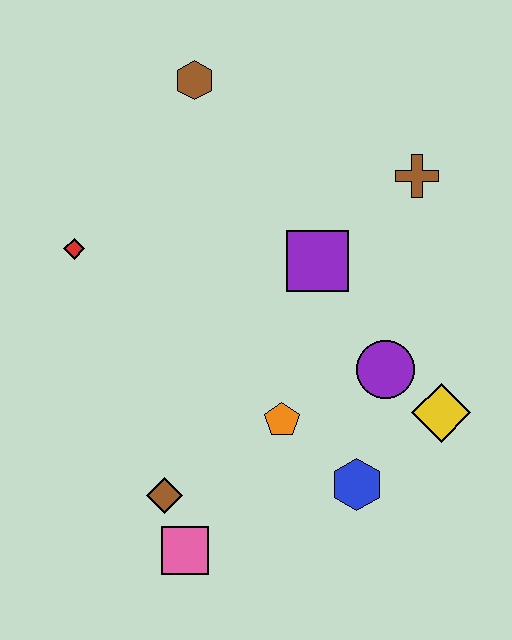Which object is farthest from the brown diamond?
The brown hexagon is farthest from the brown diamond.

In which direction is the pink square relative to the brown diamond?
The pink square is below the brown diamond.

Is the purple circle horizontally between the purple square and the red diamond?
No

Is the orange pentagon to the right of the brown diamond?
Yes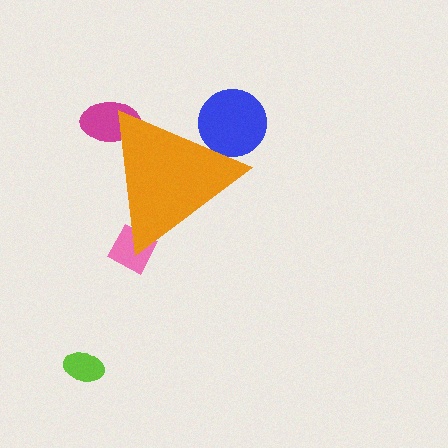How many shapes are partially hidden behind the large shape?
3 shapes are partially hidden.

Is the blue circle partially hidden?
Yes, the blue circle is partially hidden behind the orange triangle.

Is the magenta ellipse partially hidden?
Yes, the magenta ellipse is partially hidden behind the orange triangle.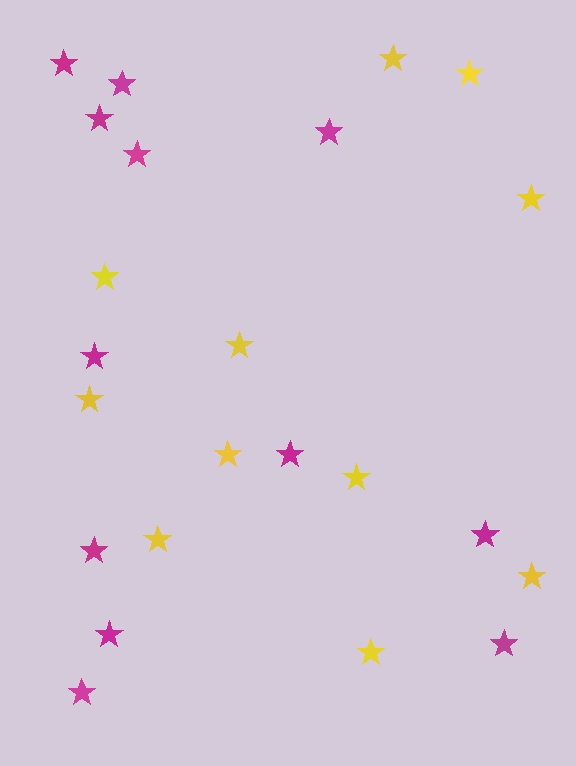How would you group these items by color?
There are 2 groups: one group of magenta stars (12) and one group of yellow stars (11).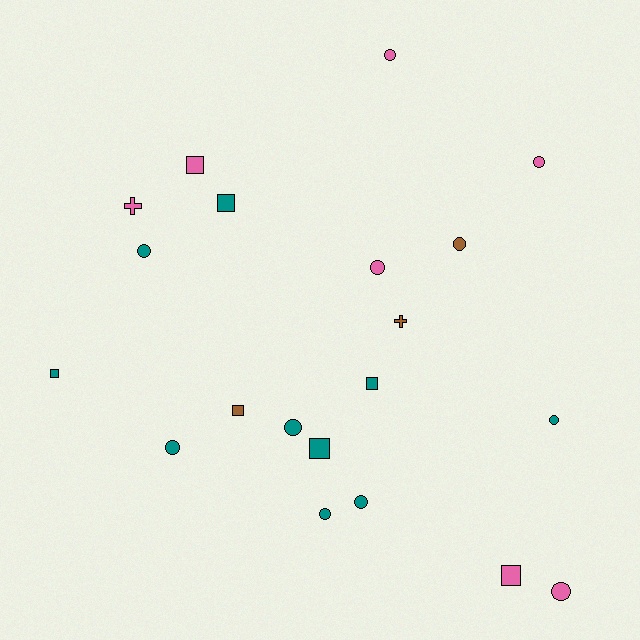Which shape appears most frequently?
Circle, with 11 objects.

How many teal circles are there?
There are 6 teal circles.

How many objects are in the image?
There are 20 objects.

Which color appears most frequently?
Teal, with 10 objects.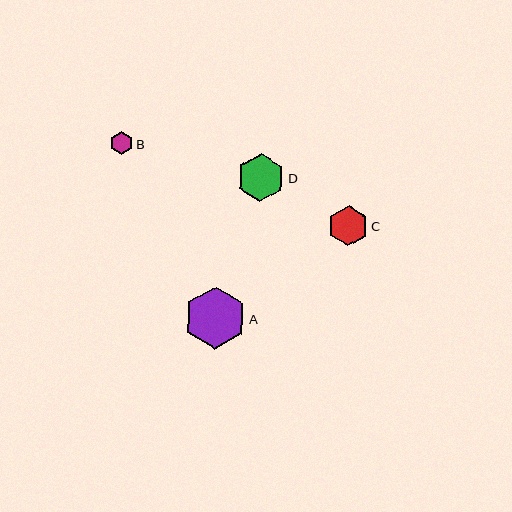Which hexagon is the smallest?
Hexagon B is the smallest with a size of approximately 23 pixels.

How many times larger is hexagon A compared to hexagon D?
Hexagon A is approximately 1.3 times the size of hexagon D.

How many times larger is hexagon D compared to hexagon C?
Hexagon D is approximately 1.2 times the size of hexagon C.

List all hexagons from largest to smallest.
From largest to smallest: A, D, C, B.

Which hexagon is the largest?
Hexagon A is the largest with a size of approximately 62 pixels.